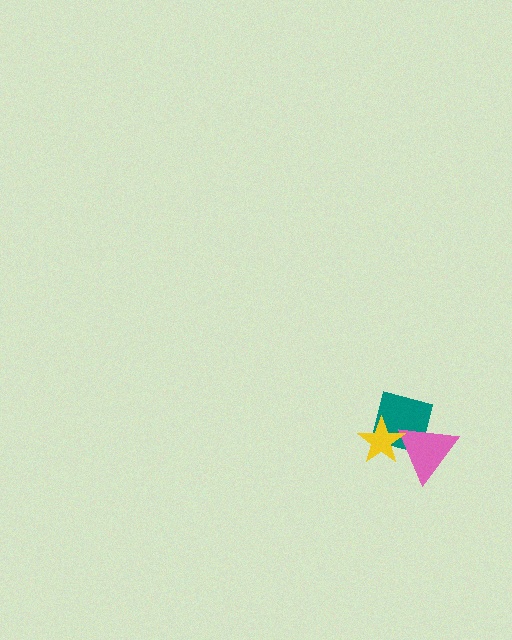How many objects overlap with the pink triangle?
2 objects overlap with the pink triangle.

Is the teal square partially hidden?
Yes, it is partially covered by another shape.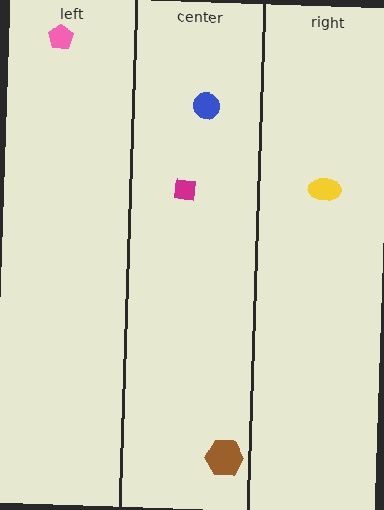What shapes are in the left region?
The pink pentagon.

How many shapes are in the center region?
3.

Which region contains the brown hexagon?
The center region.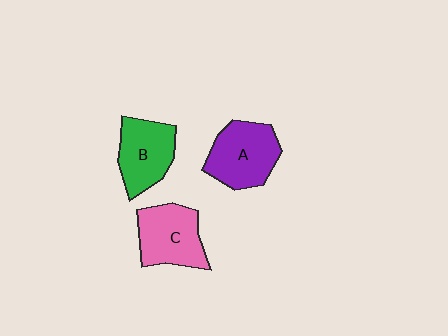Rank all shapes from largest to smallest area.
From largest to smallest: A (purple), C (pink), B (green).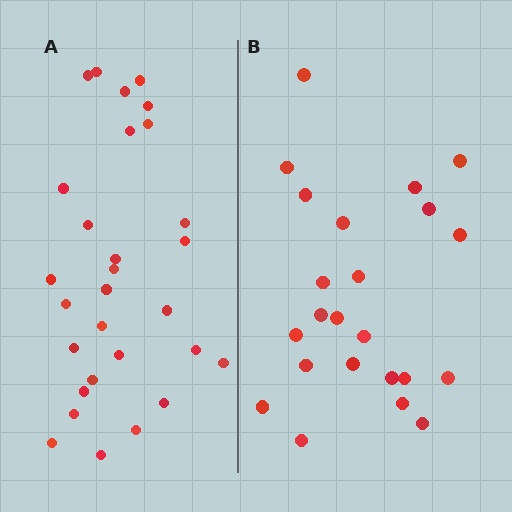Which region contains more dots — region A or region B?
Region A (the left region) has more dots.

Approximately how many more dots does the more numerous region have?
Region A has about 6 more dots than region B.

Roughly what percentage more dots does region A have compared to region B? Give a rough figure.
About 25% more.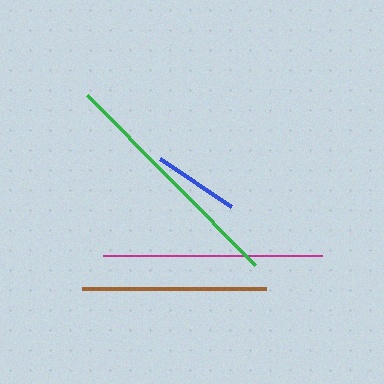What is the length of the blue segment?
The blue segment is approximately 86 pixels long.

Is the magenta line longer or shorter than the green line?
The green line is longer than the magenta line.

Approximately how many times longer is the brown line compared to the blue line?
The brown line is approximately 2.1 times the length of the blue line.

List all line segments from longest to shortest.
From longest to shortest: green, magenta, brown, blue.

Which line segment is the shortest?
The blue line is the shortest at approximately 86 pixels.